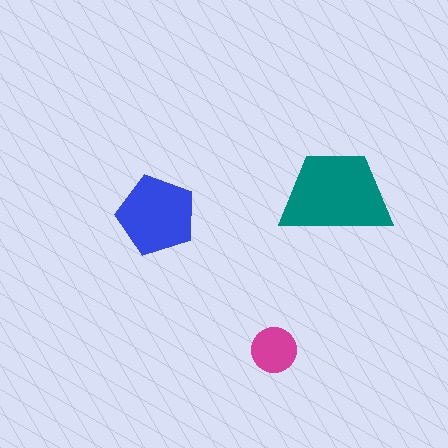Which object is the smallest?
The magenta circle.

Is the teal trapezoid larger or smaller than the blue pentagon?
Larger.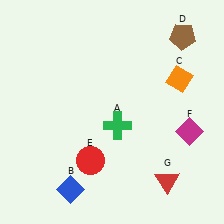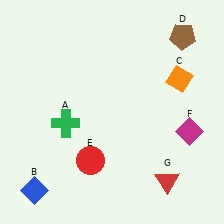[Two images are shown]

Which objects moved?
The objects that moved are: the green cross (A), the blue diamond (B).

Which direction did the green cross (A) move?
The green cross (A) moved left.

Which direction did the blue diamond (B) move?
The blue diamond (B) moved left.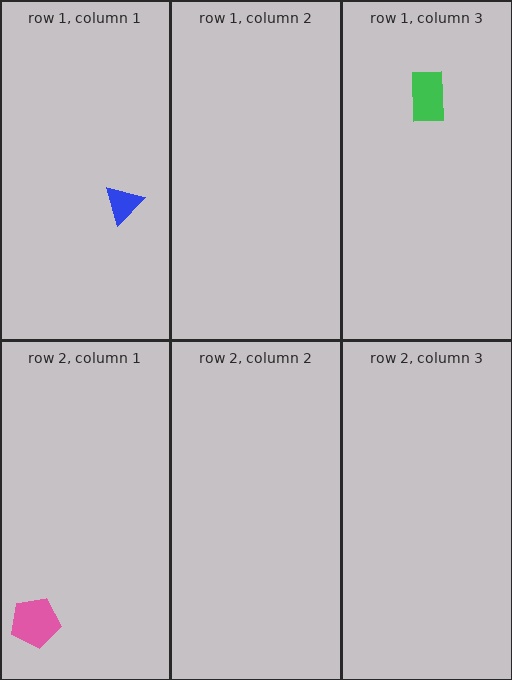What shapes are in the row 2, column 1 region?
The pink pentagon.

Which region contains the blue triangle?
The row 1, column 1 region.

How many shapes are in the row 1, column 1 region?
1.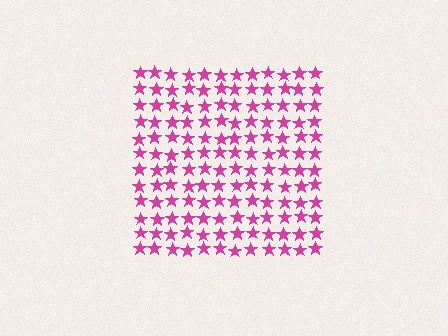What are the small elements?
The small elements are stars.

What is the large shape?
The large shape is a square.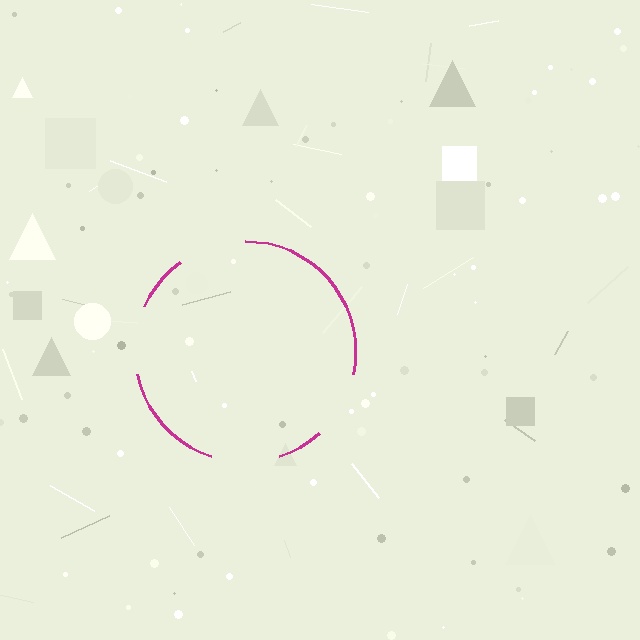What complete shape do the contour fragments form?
The contour fragments form a circle.